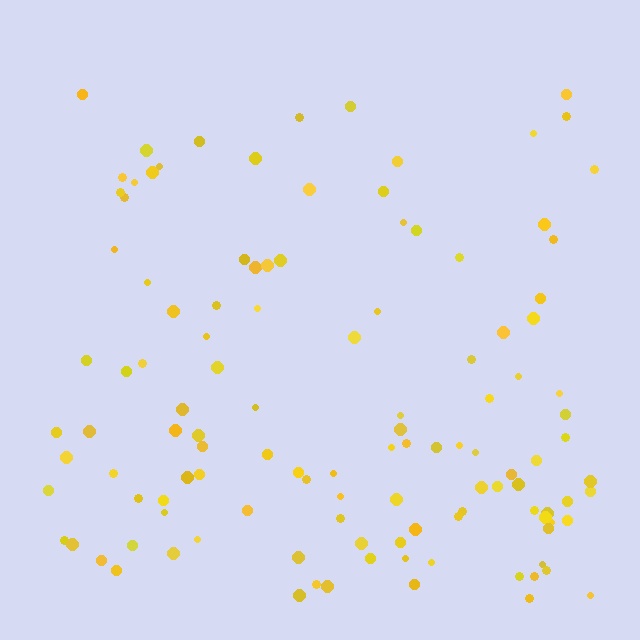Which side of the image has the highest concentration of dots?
The bottom.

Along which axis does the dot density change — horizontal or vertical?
Vertical.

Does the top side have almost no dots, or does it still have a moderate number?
Still a moderate number, just noticeably fewer than the bottom.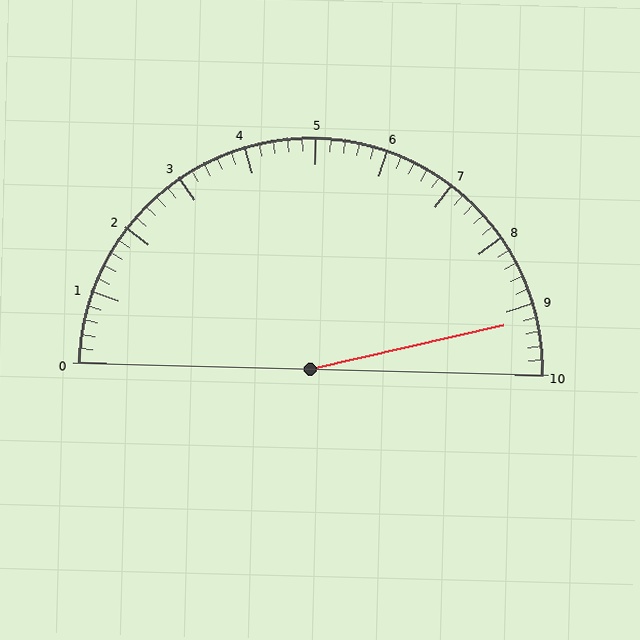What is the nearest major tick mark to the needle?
The nearest major tick mark is 9.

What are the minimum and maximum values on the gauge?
The gauge ranges from 0 to 10.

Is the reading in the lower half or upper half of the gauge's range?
The reading is in the upper half of the range (0 to 10).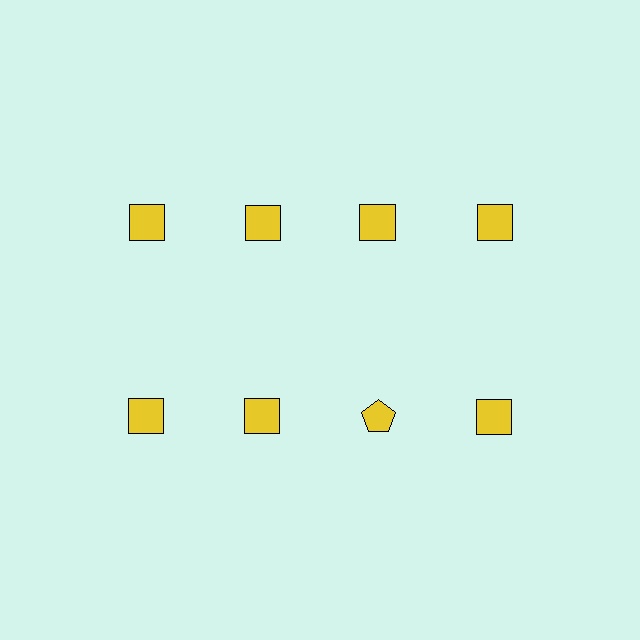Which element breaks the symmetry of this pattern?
The yellow pentagon in the second row, center column breaks the symmetry. All other shapes are yellow squares.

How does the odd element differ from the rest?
It has a different shape: pentagon instead of square.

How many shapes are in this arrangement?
There are 8 shapes arranged in a grid pattern.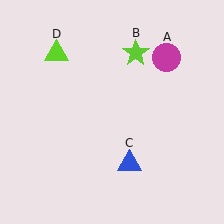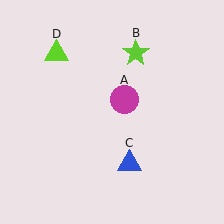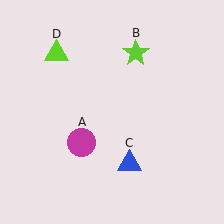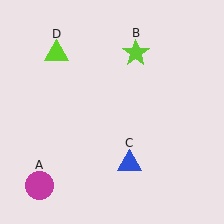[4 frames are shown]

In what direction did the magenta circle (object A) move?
The magenta circle (object A) moved down and to the left.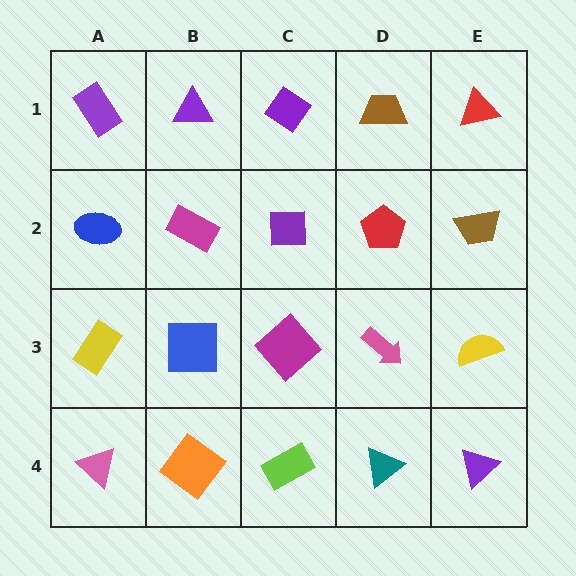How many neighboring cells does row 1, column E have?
2.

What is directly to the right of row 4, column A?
An orange diamond.